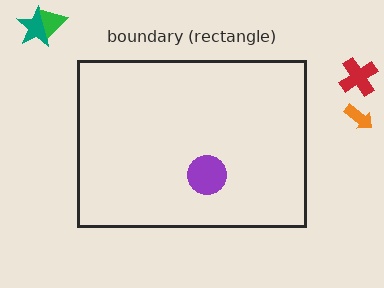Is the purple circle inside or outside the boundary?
Inside.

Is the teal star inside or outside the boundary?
Outside.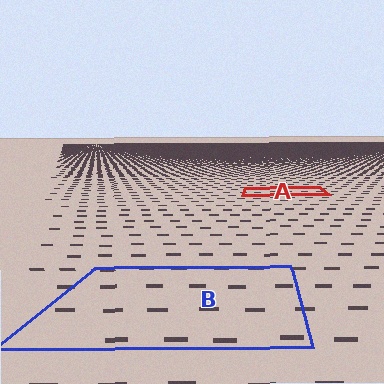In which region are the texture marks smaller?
The texture marks are smaller in region A, because it is farther away.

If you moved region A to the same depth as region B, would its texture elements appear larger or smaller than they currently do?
They would appear larger. At a closer depth, the same texture elements are projected at a bigger on-screen size.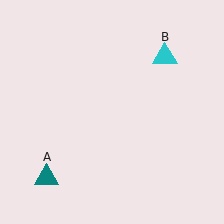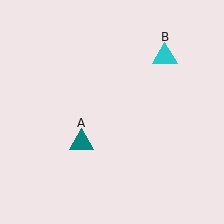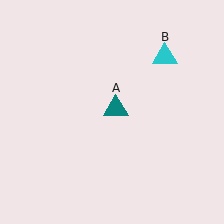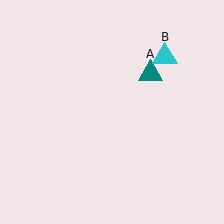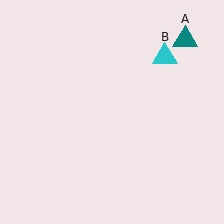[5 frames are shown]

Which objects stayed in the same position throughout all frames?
Cyan triangle (object B) remained stationary.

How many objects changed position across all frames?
1 object changed position: teal triangle (object A).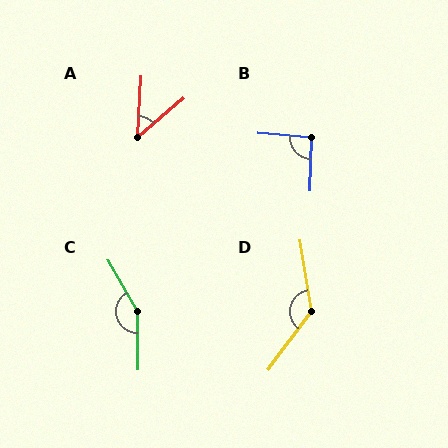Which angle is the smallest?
A, at approximately 46 degrees.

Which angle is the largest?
C, at approximately 151 degrees.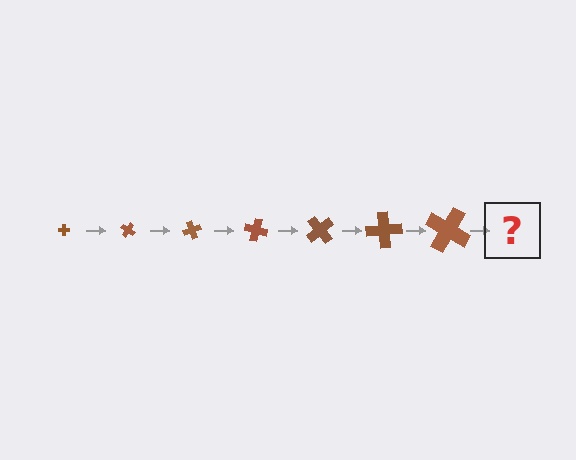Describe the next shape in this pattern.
It should be a cross, larger than the previous one and rotated 245 degrees from the start.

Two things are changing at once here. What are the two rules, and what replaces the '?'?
The two rules are that the cross grows larger each step and it rotates 35 degrees each step. The '?' should be a cross, larger than the previous one and rotated 245 degrees from the start.